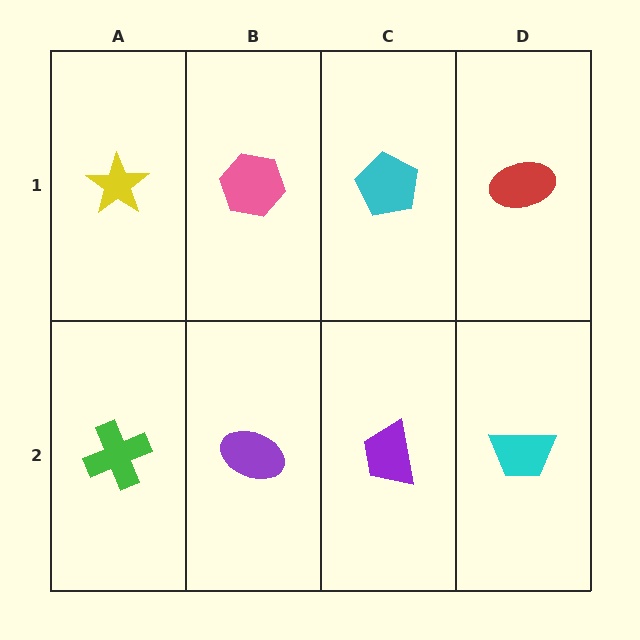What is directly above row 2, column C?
A cyan pentagon.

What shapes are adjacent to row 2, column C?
A cyan pentagon (row 1, column C), a purple ellipse (row 2, column B), a cyan trapezoid (row 2, column D).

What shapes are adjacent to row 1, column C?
A purple trapezoid (row 2, column C), a pink hexagon (row 1, column B), a red ellipse (row 1, column D).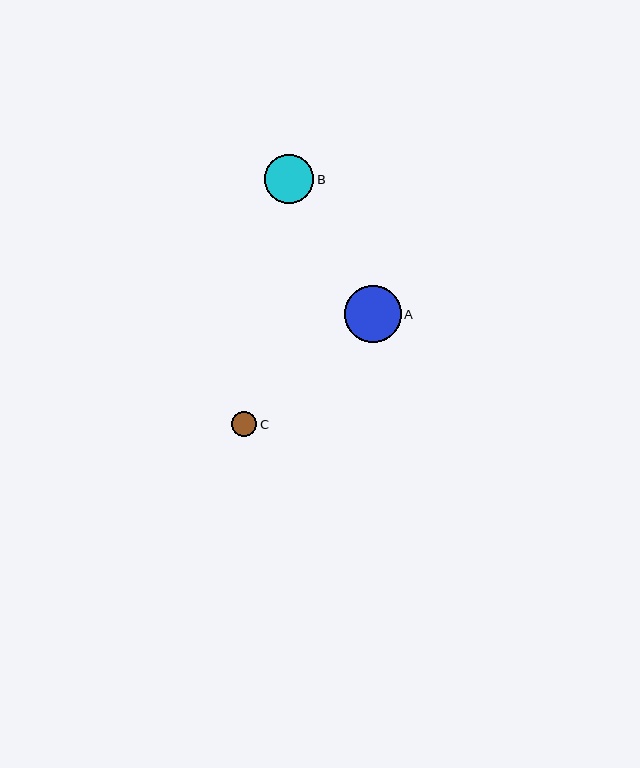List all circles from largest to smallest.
From largest to smallest: A, B, C.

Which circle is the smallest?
Circle C is the smallest with a size of approximately 25 pixels.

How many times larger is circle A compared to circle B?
Circle A is approximately 1.2 times the size of circle B.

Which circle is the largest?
Circle A is the largest with a size of approximately 57 pixels.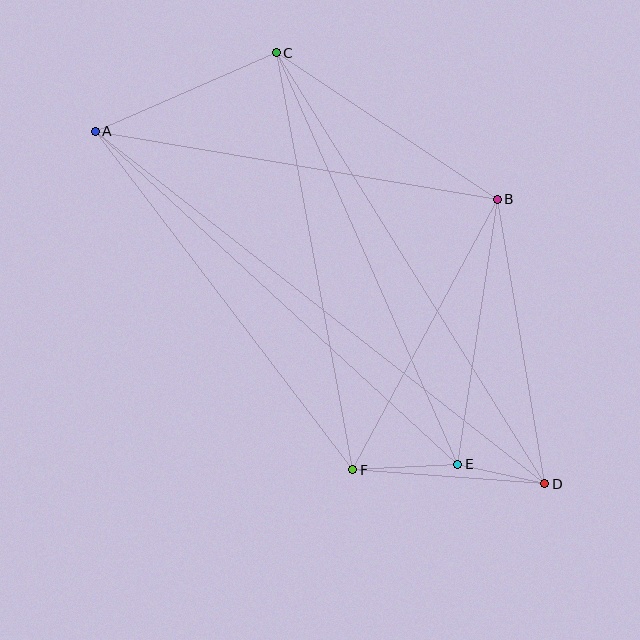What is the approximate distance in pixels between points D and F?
The distance between D and F is approximately 192 pixels.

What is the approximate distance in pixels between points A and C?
The distance between A and C is approximately 197 pixels.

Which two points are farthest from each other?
Points A and D are farthest from each other.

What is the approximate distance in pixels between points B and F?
The distance between B and F is approximately 307 pixels.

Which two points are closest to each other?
Points D and E are closest to each other.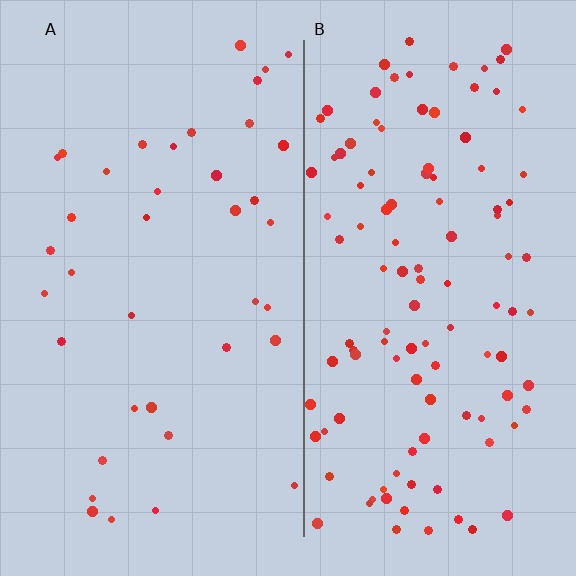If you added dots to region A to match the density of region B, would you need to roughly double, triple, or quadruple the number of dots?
Approximately triple.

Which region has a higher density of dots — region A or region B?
B (the right).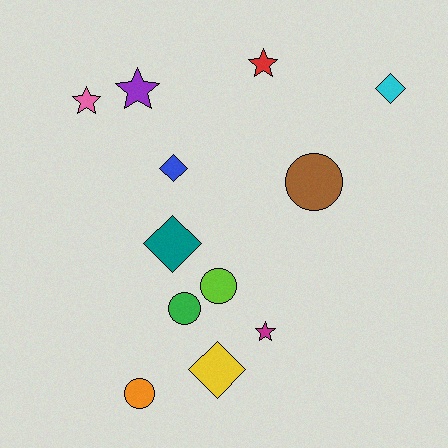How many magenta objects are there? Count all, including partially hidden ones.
There is 1 magenta object.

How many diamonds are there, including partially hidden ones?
There are 4 diamonds.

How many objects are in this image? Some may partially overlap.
There are 12 objects.